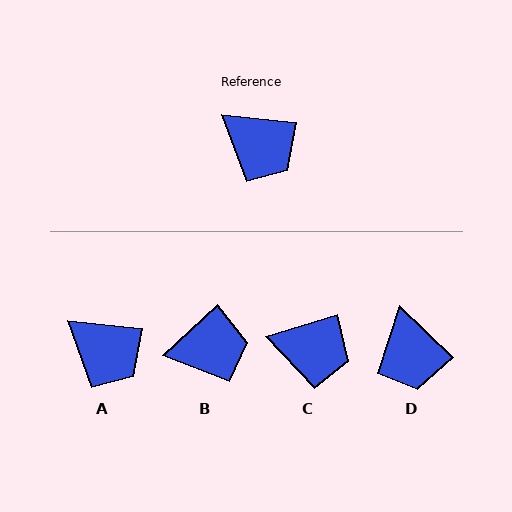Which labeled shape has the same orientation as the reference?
A.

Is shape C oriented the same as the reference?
No, it is off by about 23 degrees.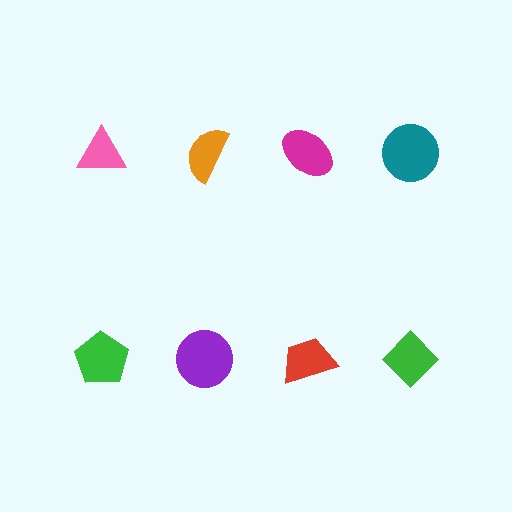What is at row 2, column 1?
A green pentagon.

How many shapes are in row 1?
4 shapes.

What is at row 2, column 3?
A red trapezoid.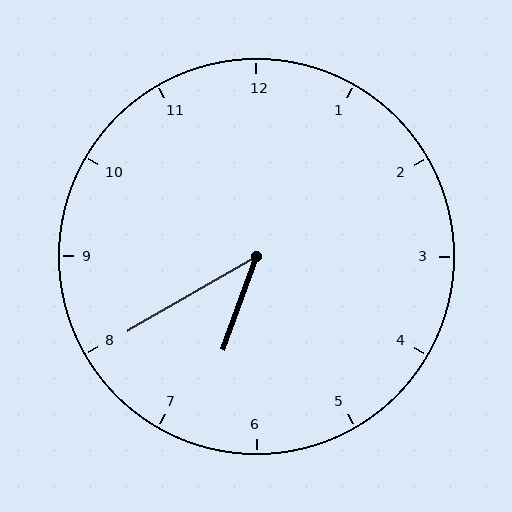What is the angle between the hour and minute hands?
Approximately 40 degrees.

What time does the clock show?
6:40.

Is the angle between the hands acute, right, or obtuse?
It is acute.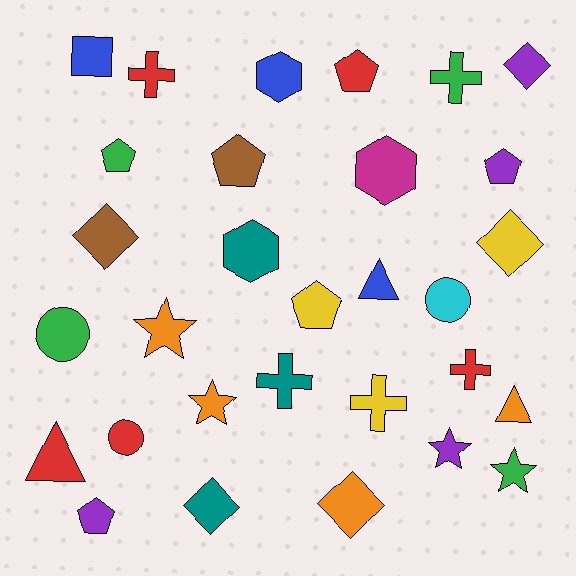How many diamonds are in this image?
There are 5 diamonds.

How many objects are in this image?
There are 30 objects.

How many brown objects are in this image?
There are 2 brown objects.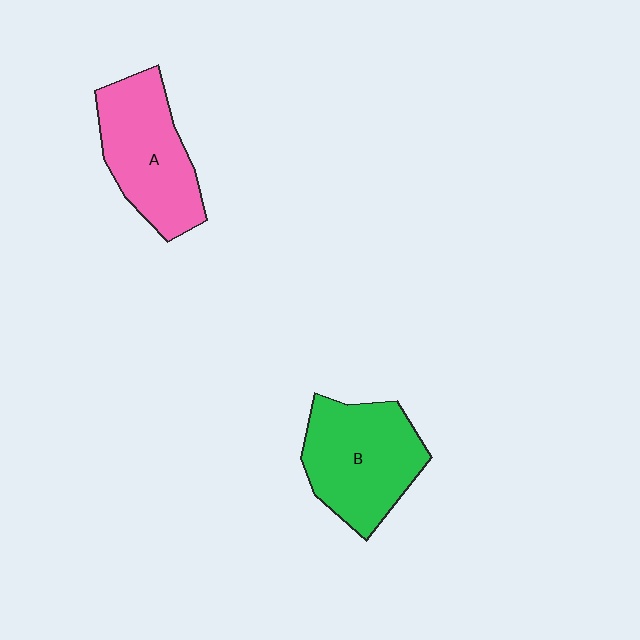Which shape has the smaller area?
Shape A (pink).